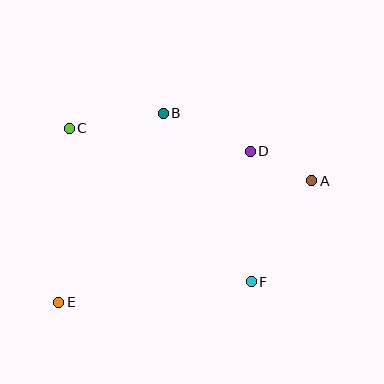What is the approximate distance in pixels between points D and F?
The distance between D and F is approximately 131 pixels.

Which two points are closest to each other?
Points A and D are closest to each other.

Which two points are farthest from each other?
Points A and E are farthest from each other.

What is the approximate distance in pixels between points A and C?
The distance between A and C is approximately 248 pixels.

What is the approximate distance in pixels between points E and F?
The distance between E and F is approximately 193 pixels.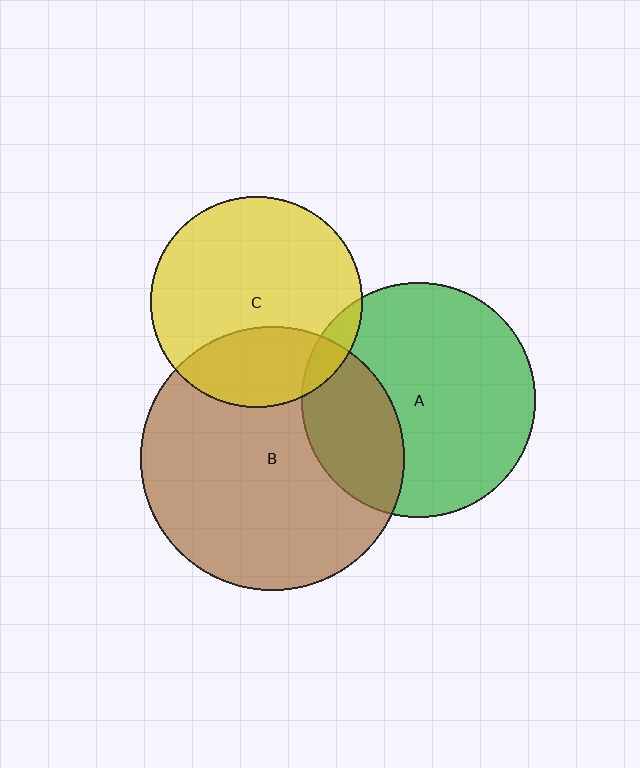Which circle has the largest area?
Circle B (brown).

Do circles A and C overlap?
Yes.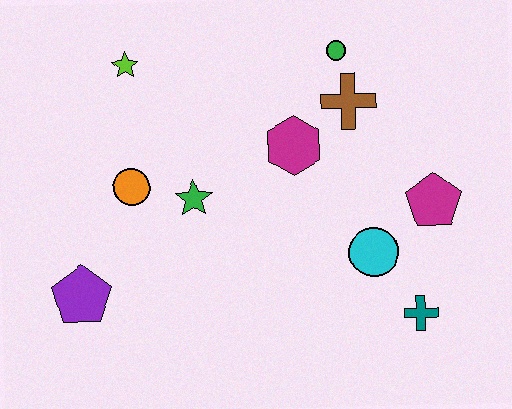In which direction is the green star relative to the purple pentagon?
The green star is to the right of the purple pentagon.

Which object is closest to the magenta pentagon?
The cyan circle is closest to the magenta pentagon.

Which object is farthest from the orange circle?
The teal cross is farthest from the orange circle.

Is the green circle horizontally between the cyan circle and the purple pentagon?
Yes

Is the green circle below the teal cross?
No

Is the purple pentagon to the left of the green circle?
Yes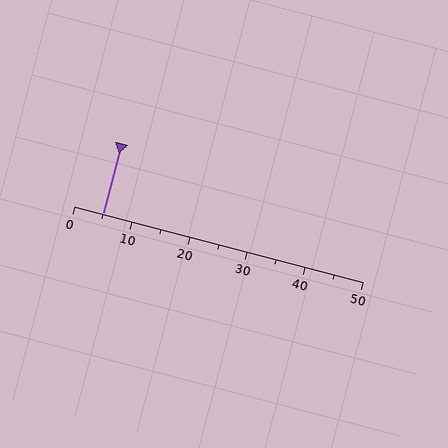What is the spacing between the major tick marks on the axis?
The major ticks are spaced 10 apart.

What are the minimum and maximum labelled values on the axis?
The axis runs from 0 to 50.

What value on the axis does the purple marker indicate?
The marker indicates approximately 5.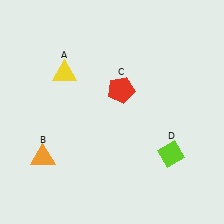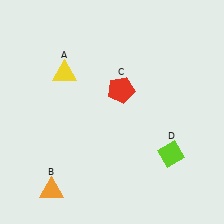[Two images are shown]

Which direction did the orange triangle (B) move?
The orange triangle (B) moved down.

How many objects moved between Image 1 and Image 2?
1 object moved between the two images.